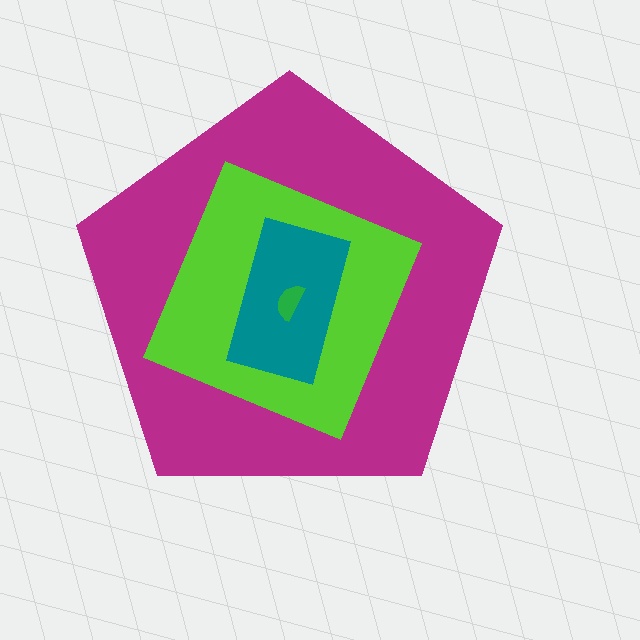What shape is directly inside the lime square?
The teal rectangle.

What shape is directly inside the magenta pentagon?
The lime square.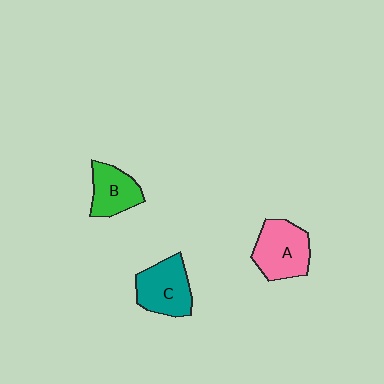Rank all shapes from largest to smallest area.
From largest to smallest: A (pink), C (teal), B (green).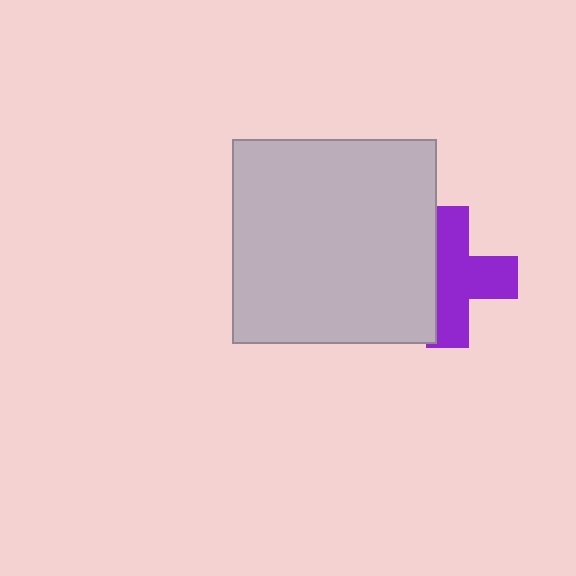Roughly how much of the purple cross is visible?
About half of it is visible (roughly 63%).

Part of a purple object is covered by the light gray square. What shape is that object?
It is a cross.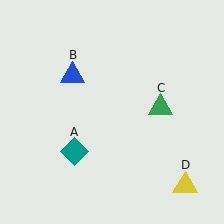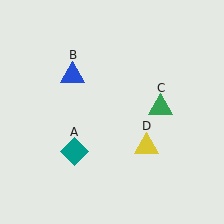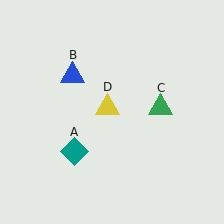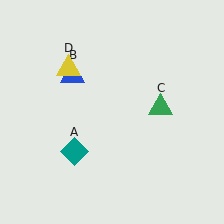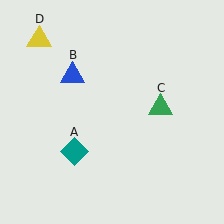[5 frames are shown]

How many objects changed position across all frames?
1 object changed position: yellow triangle (object D).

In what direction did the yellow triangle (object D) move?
The yellow triangle (object D) moved up and to the left.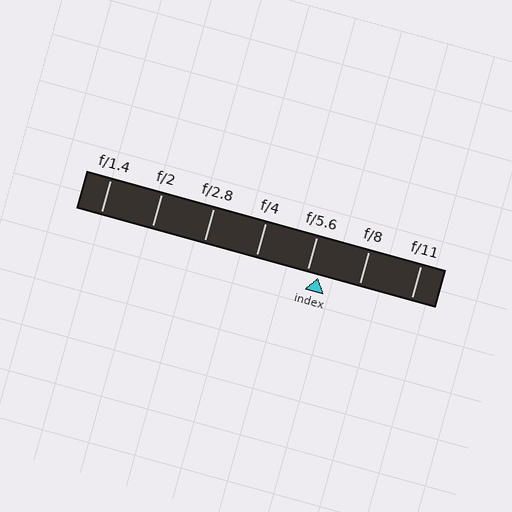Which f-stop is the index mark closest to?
The index mark is closest to f/5.6.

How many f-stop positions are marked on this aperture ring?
There are 7 f-stop positions marked.